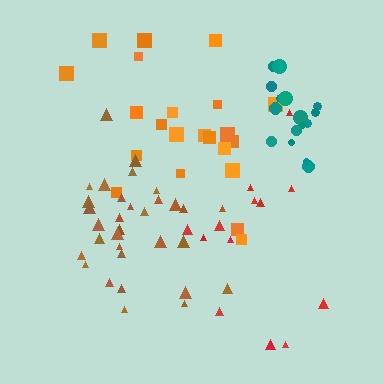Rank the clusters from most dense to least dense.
teal, brown, orange, red.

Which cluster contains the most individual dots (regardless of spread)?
Brown (32).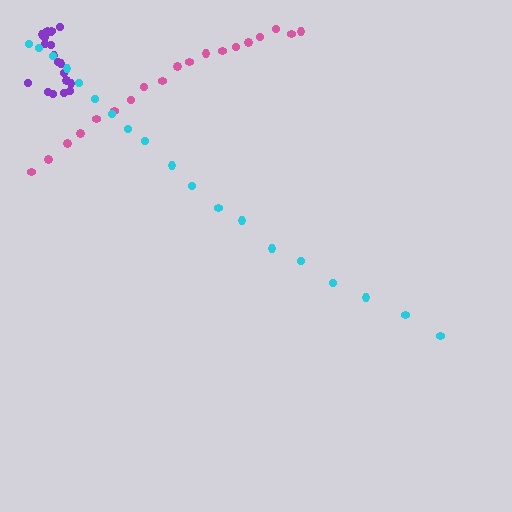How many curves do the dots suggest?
There are 3 distinct paths.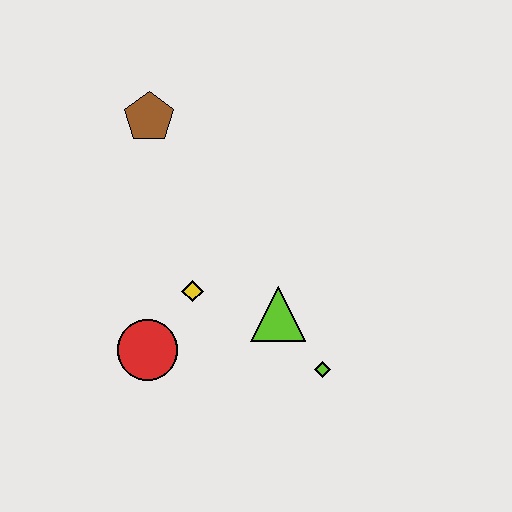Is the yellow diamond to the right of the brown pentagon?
Yes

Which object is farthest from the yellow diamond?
The brown pentagon is farthest from the yellow diamond.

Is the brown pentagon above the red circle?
Yes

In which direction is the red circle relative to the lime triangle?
The red circle is to the left of the lime triangle.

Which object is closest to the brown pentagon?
The yellow diamond is closest to the brown pentagon.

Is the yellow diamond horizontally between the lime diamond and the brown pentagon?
Yes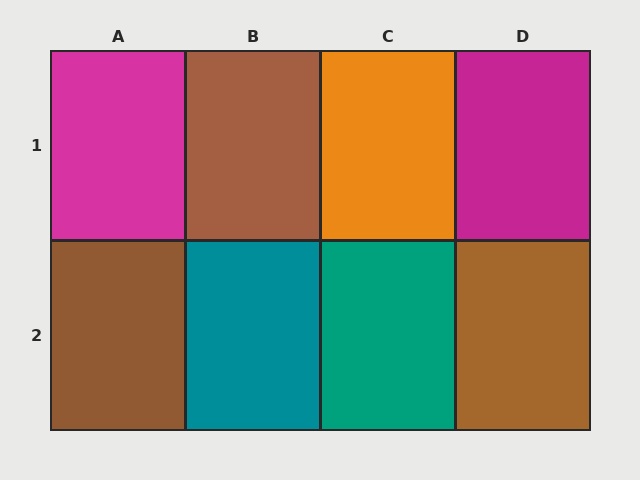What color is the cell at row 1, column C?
Orange.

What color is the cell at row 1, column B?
Brown.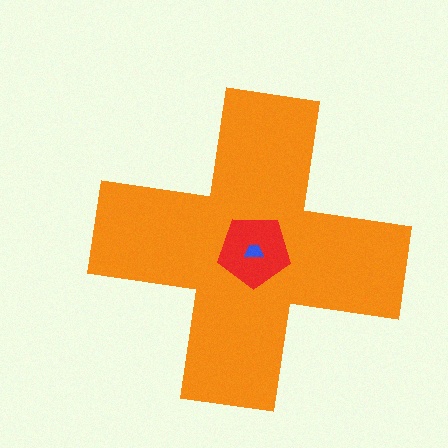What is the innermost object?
The blue trapezoid.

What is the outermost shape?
The orange cross.